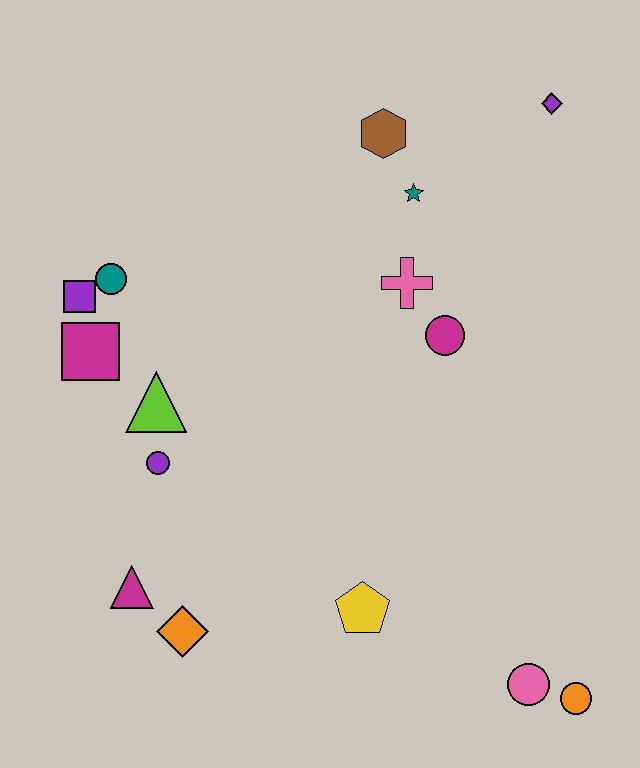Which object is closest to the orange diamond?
The magenta triangle is closest to the orange diamond.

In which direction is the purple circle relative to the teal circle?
The purple circle is below the teal circle.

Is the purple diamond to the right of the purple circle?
Yes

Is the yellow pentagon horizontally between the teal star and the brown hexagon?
No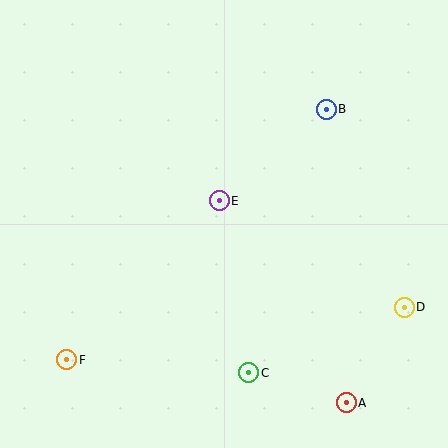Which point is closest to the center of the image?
Point E at (219, 201) is closest to the center.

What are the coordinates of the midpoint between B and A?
The midpoint between B and A is at (336, 256).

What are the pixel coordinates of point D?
Point D is at (404, 307).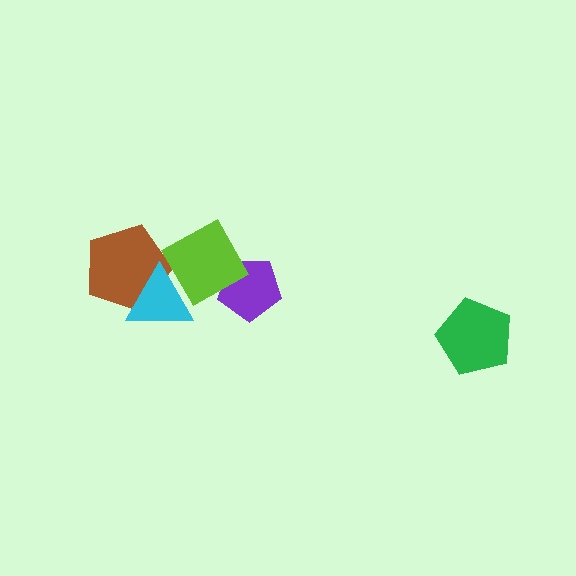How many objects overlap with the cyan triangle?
2 objects overlap with the cyan triangle.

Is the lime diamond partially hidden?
Yes, it is partially covered by another shape.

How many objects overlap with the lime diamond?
3 objects overlap with the lime diamond.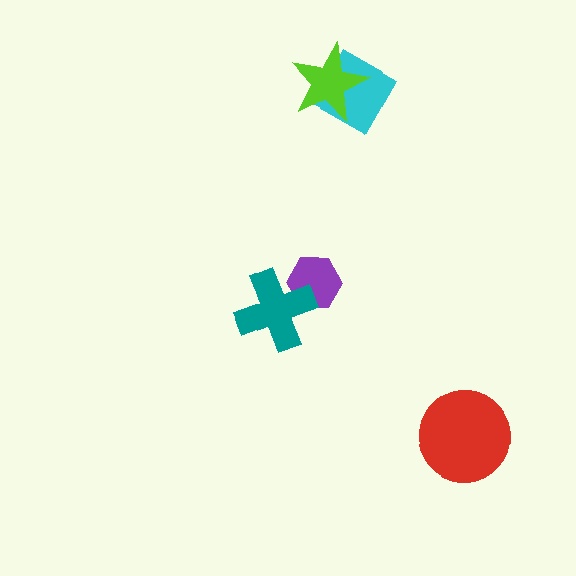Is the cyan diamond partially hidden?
Yes, it is partially covered by another shape.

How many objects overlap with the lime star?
1 object overlaps with the lime star.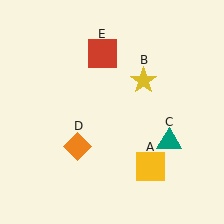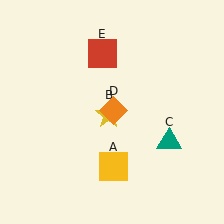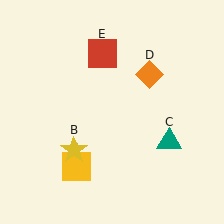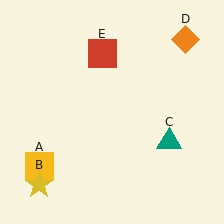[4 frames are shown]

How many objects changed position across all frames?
3 objects changed position: yellow square (object A), yellow star (object B), orange diamond (object D).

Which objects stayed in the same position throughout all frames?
Teal triangle (object C) and red square (object E) remained stationary.